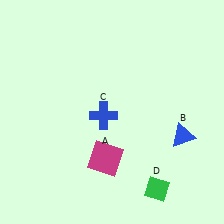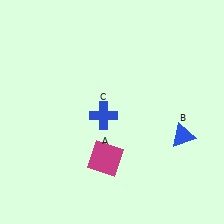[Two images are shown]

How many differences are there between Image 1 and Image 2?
There is 1 difference between the two images.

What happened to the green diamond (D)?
The green diamond (D) was removed in Image 2. It was in the bottom-right area of Image 1.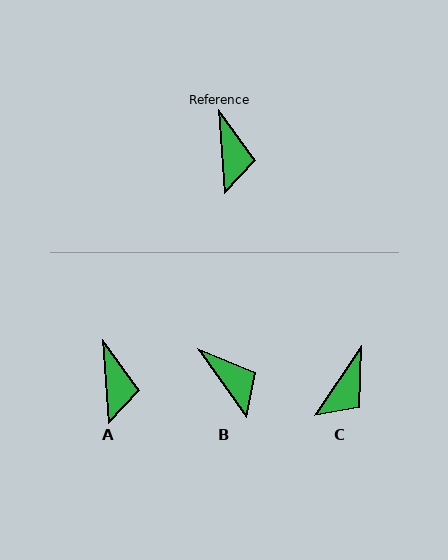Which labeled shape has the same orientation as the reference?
A.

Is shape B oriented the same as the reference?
No, it is off by about 31 degrees.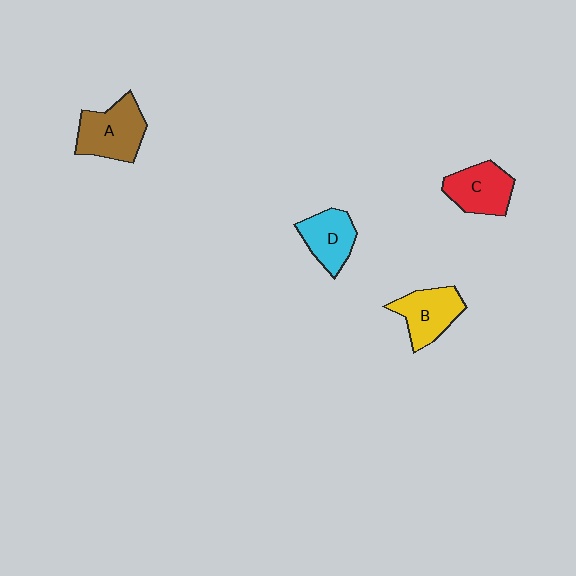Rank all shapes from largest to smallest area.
From largest to smallest: A (brown), B (yellow), C (red), D (cyan).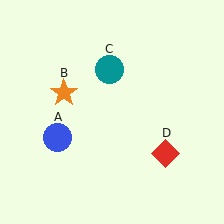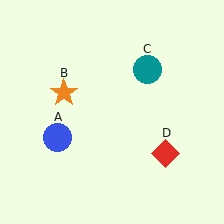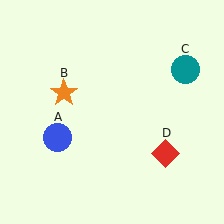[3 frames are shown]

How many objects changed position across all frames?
1 object changed position: teal circle (object C).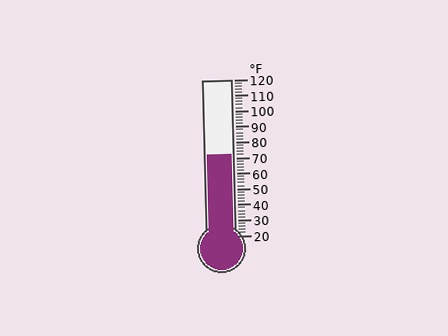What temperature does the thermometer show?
The thermometer shows approximately 72°F.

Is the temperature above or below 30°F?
The temperature is above 30°F.